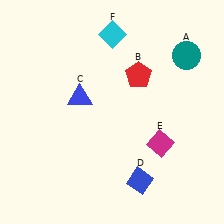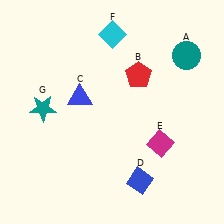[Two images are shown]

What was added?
A teal star (G) was added in Image 2.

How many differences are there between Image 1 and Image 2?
There is 1 difference between the two images.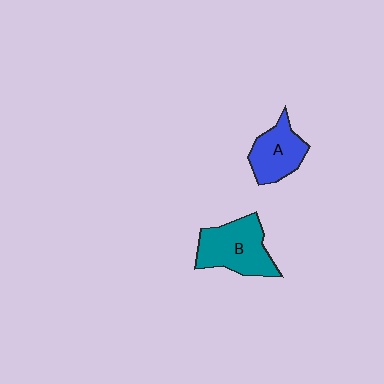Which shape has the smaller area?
Shape A (blue).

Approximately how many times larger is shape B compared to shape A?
Approximately 1.4 times.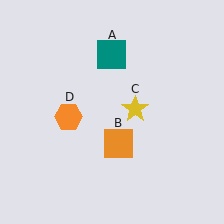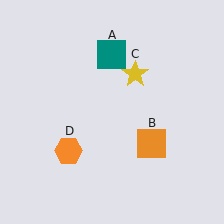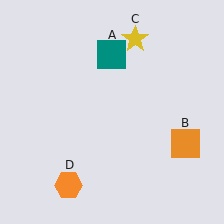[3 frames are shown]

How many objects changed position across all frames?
3 objects changed position: orange square (object B), yellow star (object C), orange hexagon (object D).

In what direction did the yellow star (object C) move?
The yellow star (object C) moved up.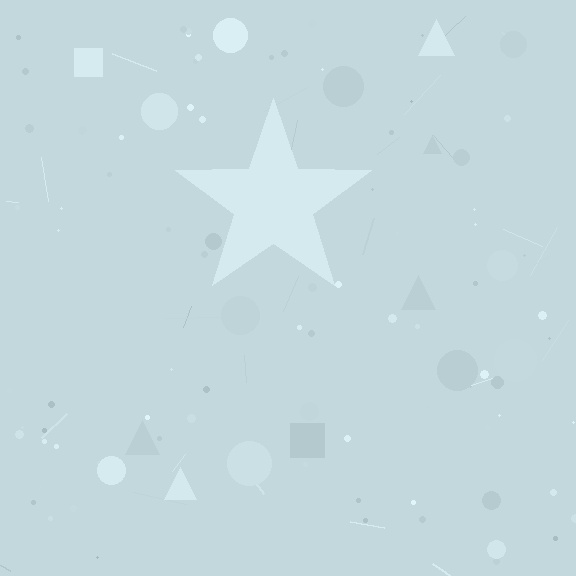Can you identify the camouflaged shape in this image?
The camouflaged shape is a star.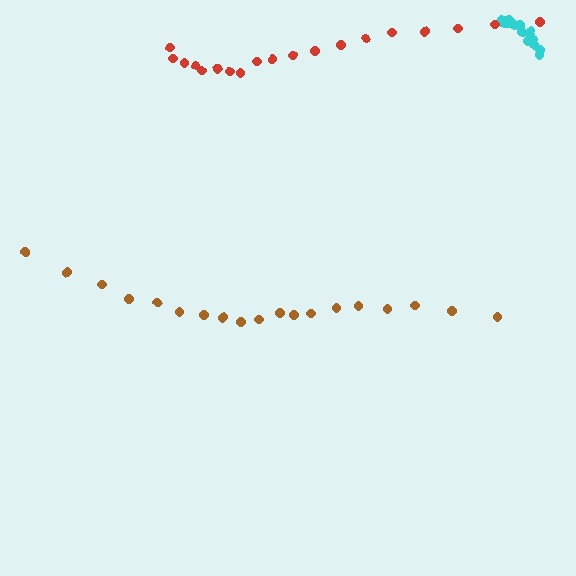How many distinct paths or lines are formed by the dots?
There are 3 distinct paths.